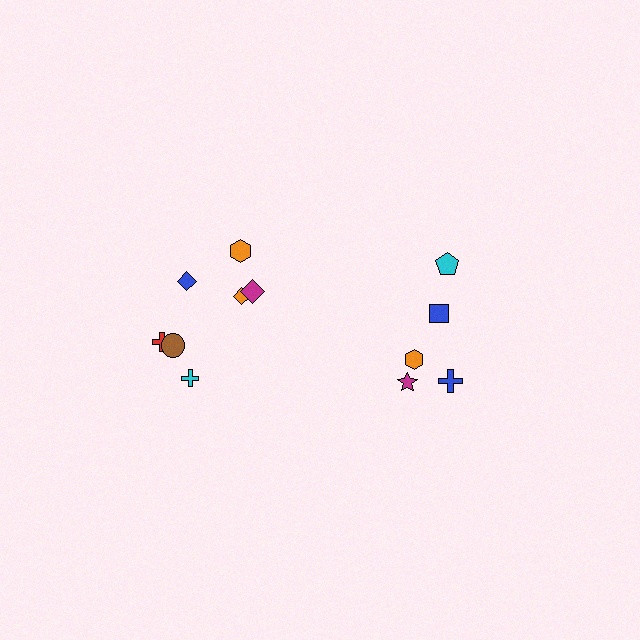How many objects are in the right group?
There are 5 objects.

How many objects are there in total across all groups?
There are 12 objects.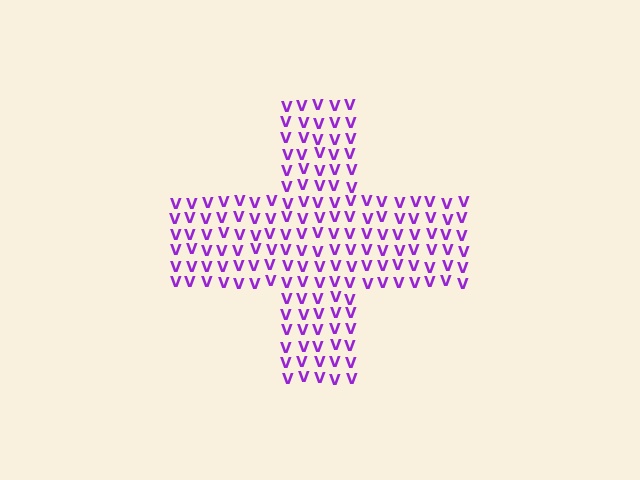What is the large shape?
The large shape is a cross.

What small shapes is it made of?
It is made of small letter V's.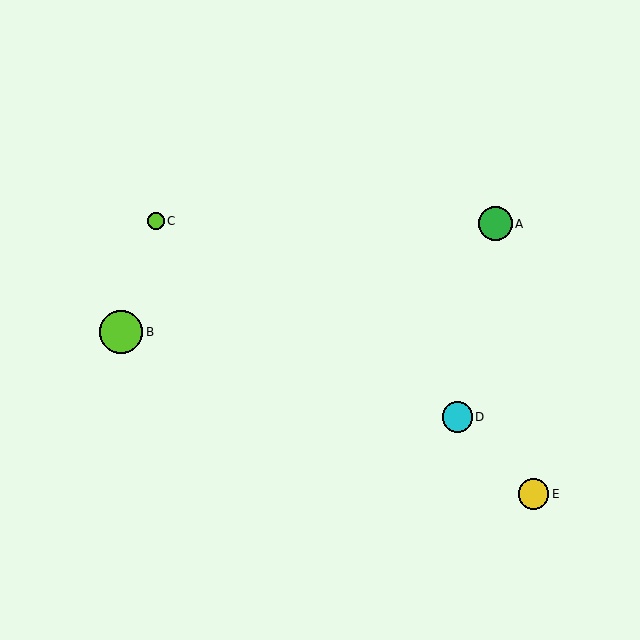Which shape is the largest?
The lime circle (labeled B) is the largest.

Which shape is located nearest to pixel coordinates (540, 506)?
The yellow circle (labeled E) at (533, 494) is nearest to that location.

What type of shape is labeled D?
Shape D is a cyan circle.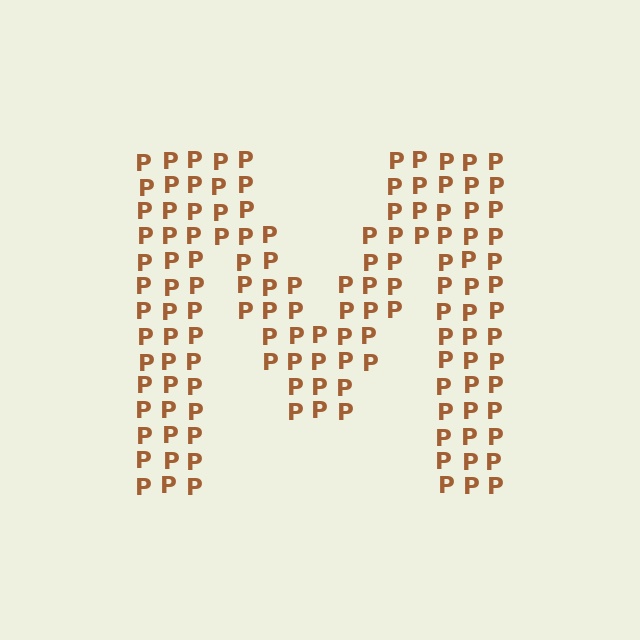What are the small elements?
The small elements are letter P's.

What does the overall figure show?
The overall figure shows the letter M.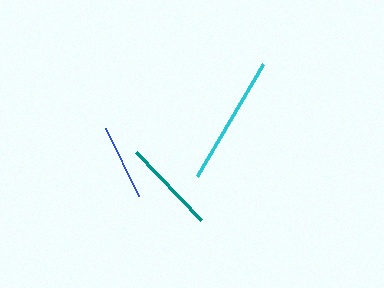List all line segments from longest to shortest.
From longest to shortest: cyan, teal, blue.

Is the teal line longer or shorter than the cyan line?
The cyan line is longer than the teal line.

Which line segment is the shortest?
The blue line is the shortest at approximately 75 pixels.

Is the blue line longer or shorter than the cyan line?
The cyan line is longer than the blue line.